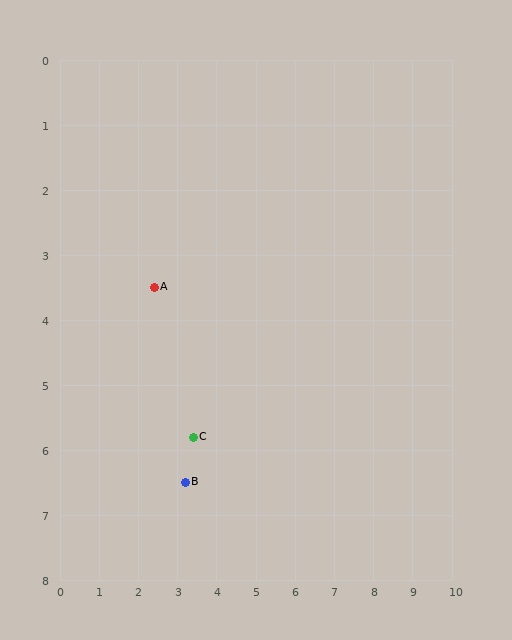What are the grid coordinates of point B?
Point B is at approximately (3.2, 6.5).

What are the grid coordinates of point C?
Point C is at approximately (3.4, 5.8).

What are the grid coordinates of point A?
Point A is at approximately (2.4, 3.5).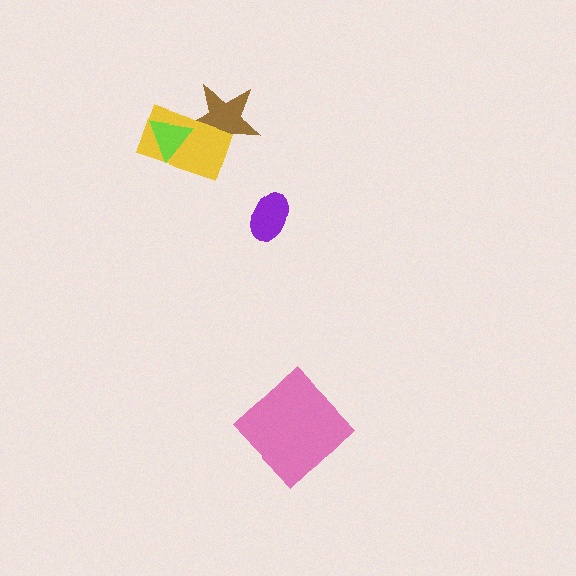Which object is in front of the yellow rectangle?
The lime triangle is in front of the yellow rectangle.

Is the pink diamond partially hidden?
No, no other shape covers it.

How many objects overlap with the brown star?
2 objects overlap with the brown star.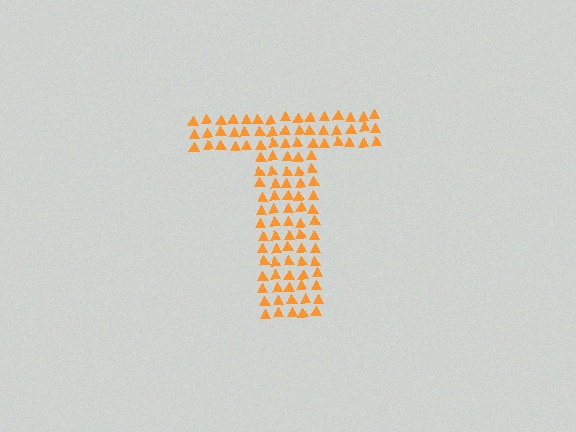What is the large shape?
The large shape is the letter T.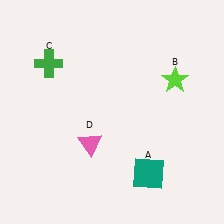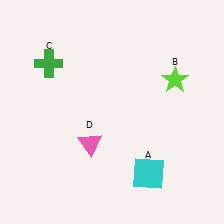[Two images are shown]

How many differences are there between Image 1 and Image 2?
There is 1 difference between the two images.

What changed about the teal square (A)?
In Image 1, A is teal. In Image 2, it changed to cyan.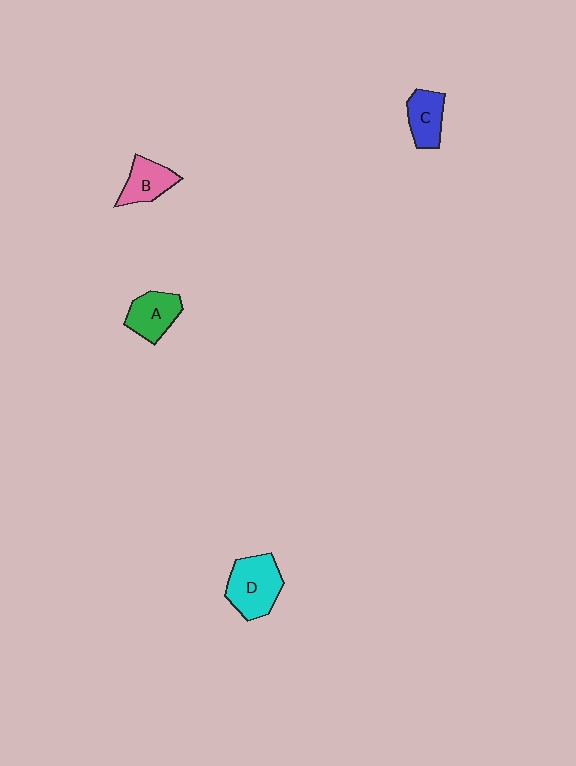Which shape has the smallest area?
Shape C (blue).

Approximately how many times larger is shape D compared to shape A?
Approximately 1.4 times.